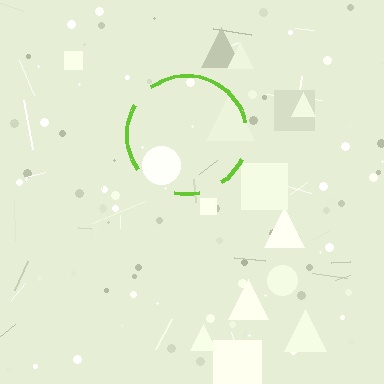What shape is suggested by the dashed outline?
The dashed outline suggests a circle.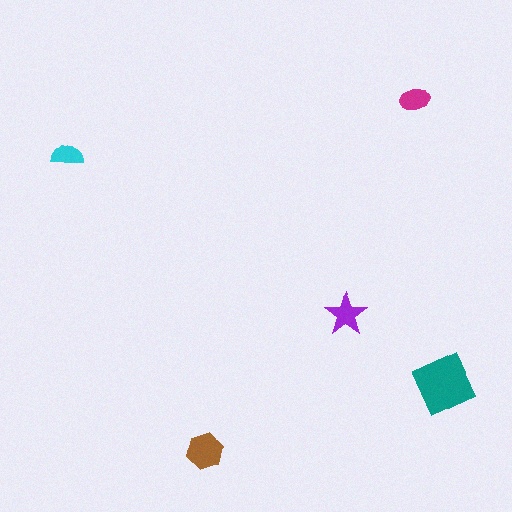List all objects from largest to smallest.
The teal diamond, the brown hexagon, the purple star, the magenta ellipse, the cyan semicircle.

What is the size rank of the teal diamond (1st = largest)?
1st.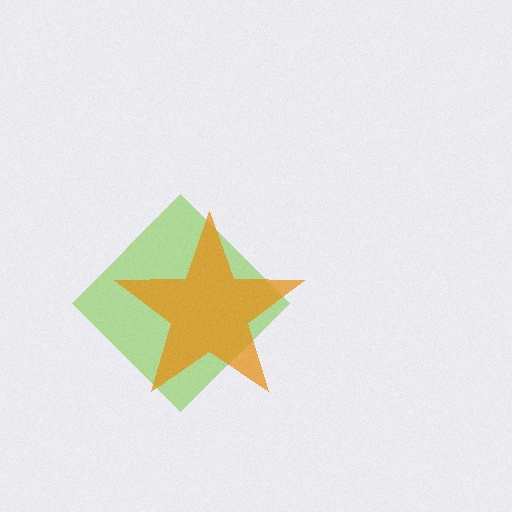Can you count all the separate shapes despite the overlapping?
Yes, there are 2 separate shapes.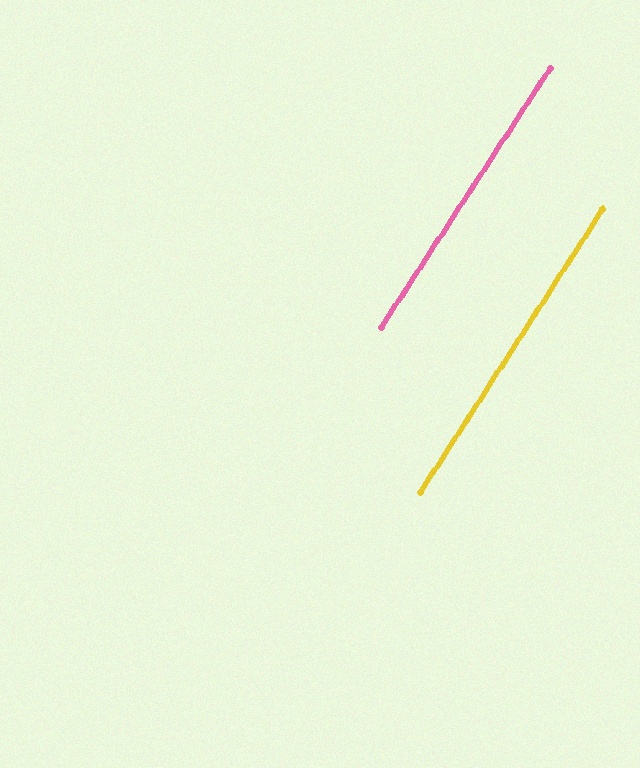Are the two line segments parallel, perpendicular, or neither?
Parallel — their directions differ by only 0.5°.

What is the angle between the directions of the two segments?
Approximately 0 degrees.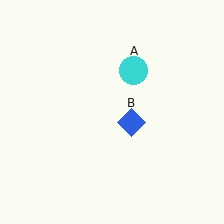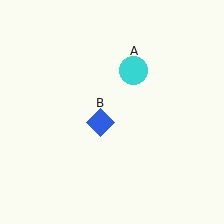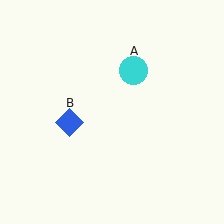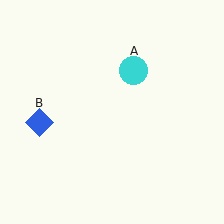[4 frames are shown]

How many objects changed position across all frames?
1 object changed position: blue diamond (object B).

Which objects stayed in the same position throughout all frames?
Cyan circle (object A) remained stationary.